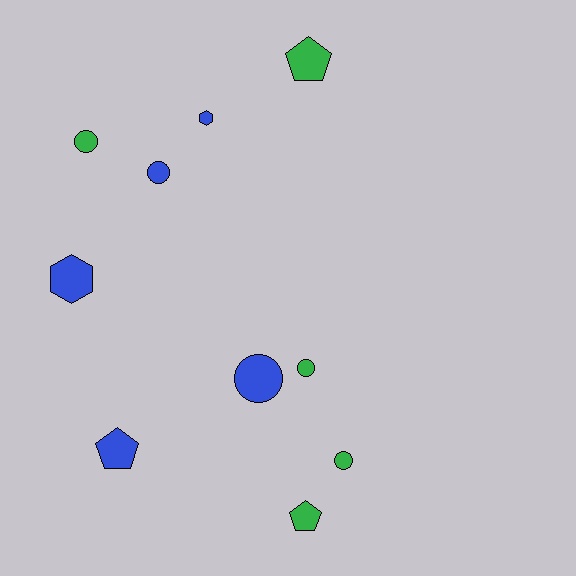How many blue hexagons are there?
There are 2 blue hexagons.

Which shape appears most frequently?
Circle, with 5 objects.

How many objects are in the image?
There are 10 objects.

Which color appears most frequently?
Blue, with 5 objects.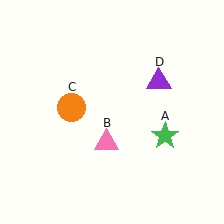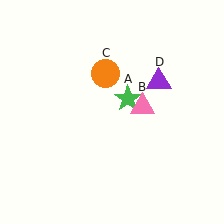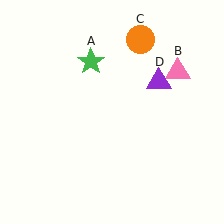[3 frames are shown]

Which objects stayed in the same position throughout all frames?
Purple triangle (object D) remained stationary.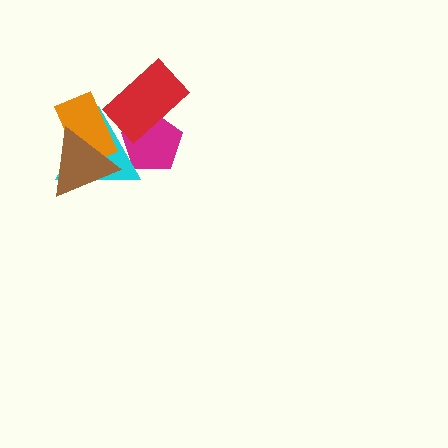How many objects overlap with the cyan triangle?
4 objects overlap with the cyan triangle.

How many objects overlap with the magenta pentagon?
2 objects overlap with the magenta pentagon.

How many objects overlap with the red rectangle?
2 objects overlap with the red rectangle.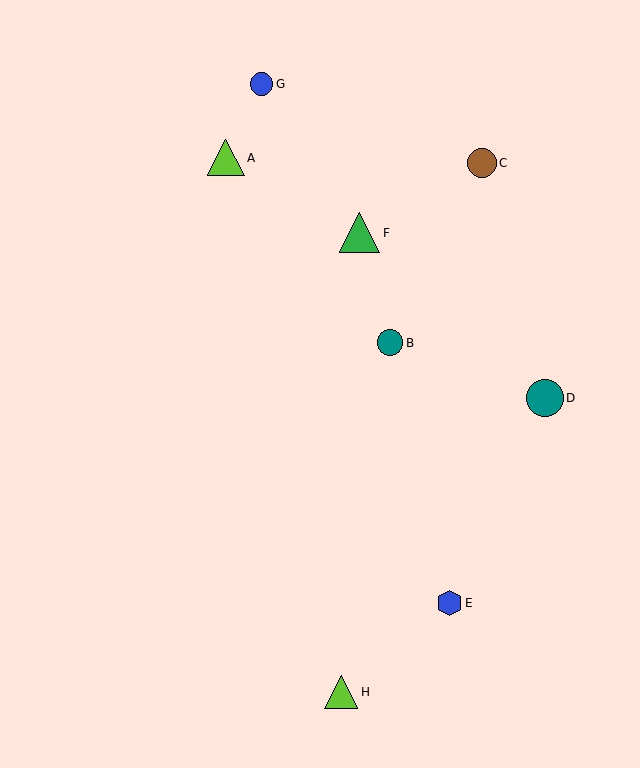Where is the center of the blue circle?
The center of the blue circle is at (262, 84).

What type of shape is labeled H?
Shape H is a lime triangle.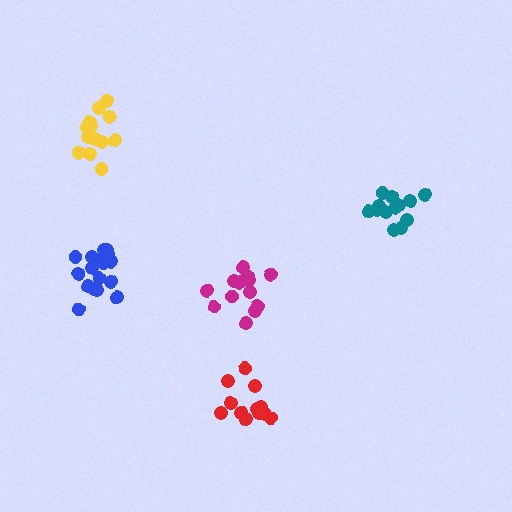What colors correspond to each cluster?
The clusters are colored: magenta, teal, yellow, red, blue.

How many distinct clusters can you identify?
There are 5 distinct clusters.